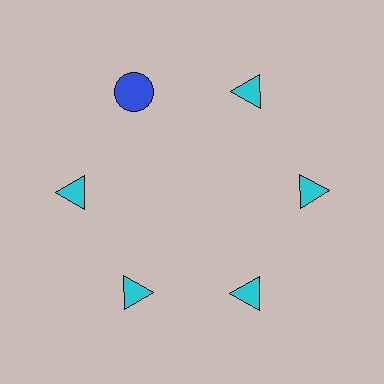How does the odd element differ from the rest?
It differs in both color (blue instead of cyan) and shape (circle instead of triangle).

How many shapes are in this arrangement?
There are 6 shapes arranged in a ring pattern.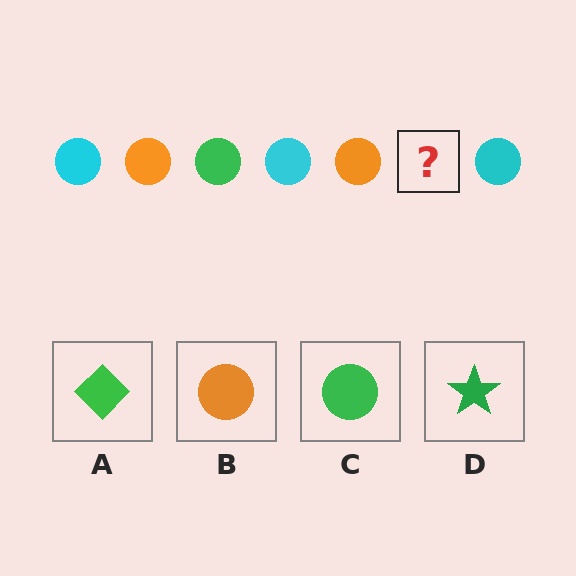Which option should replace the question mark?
Option C.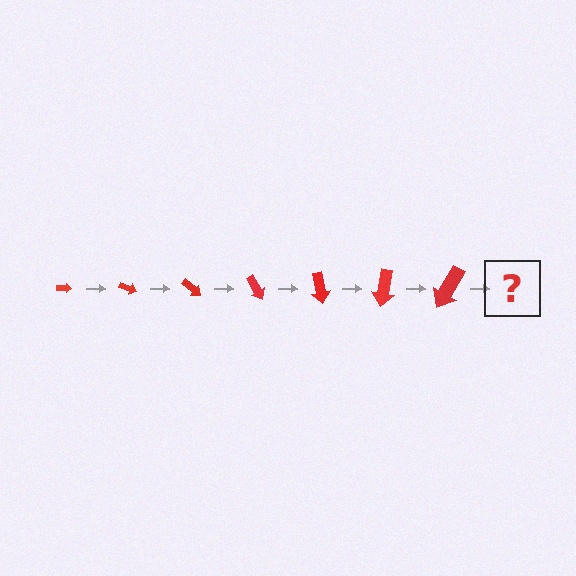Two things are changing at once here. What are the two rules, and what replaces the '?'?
The two rules are that the arrow grows larger each step and it rotates 20 degrees each step. The '?' should be an arrow, larger than the previous one and rotated 140 degrees from the start.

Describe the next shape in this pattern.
It should be an arrow, larger than the previous one and rotated 140 degrees from the start.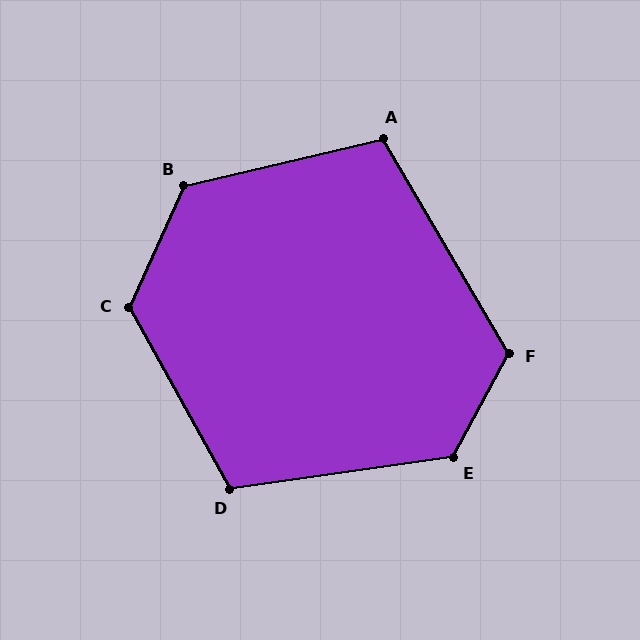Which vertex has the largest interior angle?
B, at approximately 127 degrees.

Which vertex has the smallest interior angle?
A, at approximately 107 degrees.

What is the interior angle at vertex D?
Approximately 111 degrees (obtuse).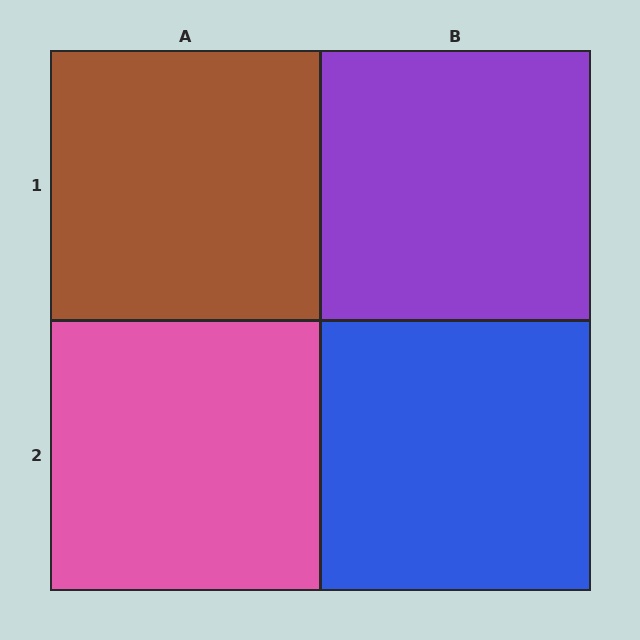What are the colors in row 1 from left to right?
Brown, purple.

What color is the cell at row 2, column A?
Pink.